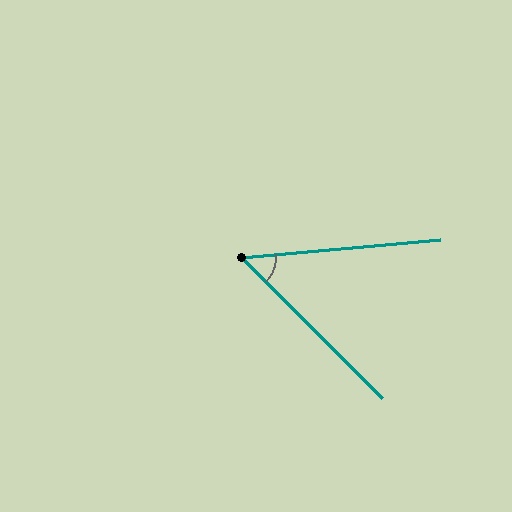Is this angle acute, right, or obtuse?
It is acute.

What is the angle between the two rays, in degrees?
Approximately 50 degrees.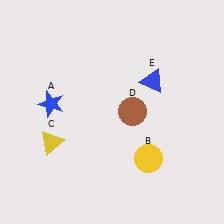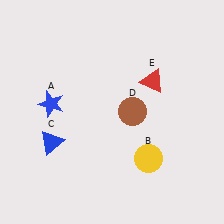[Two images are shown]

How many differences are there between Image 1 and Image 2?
There are 2 differences between the two images.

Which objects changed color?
C changed from yellow to blue. E changed from blue to red.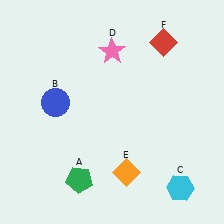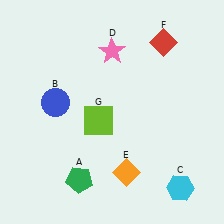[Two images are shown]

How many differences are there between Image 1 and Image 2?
There is 1 difference between the two images.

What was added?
A lime square (G) was added in Image 2.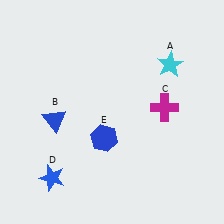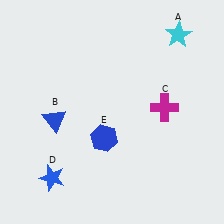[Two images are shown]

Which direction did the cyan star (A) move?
The cyan star (A) moved up.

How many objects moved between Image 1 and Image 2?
1 object moved between the two images.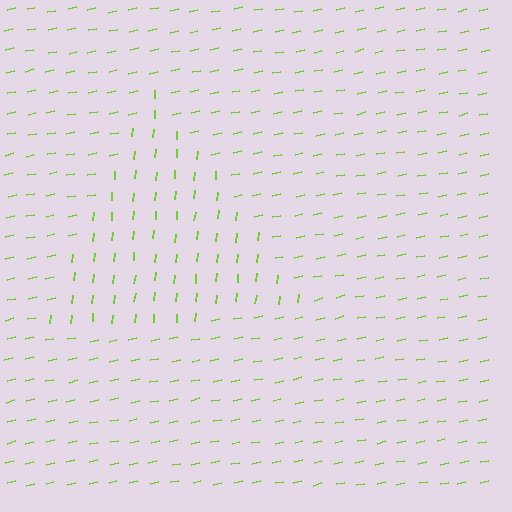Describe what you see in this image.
The image is filled with small lime line segments. A triangle region in the image has lines oriented differently from the surrounding lines, creating a visible texture boundary.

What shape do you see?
I see a triangle.